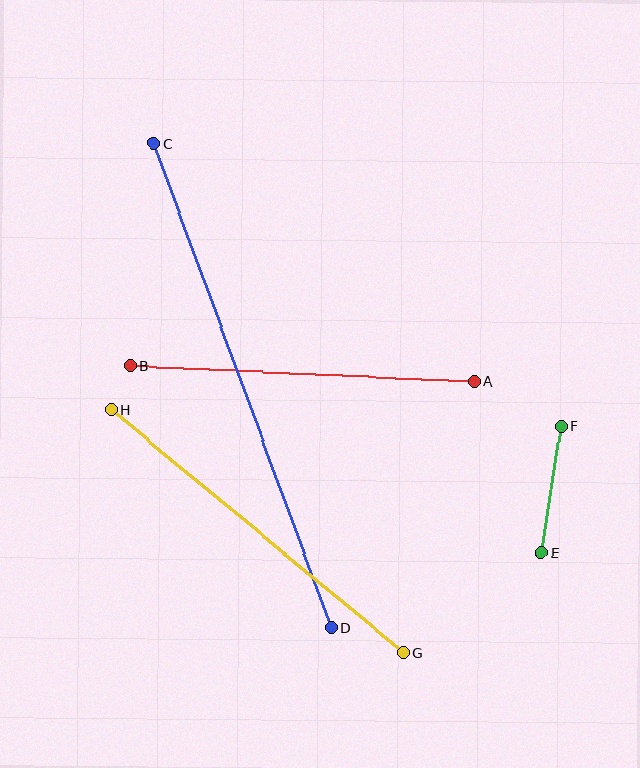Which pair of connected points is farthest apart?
Points C and D are farthest apart.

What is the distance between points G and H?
The distance is approximately 380 pixels.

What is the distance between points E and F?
The distance is approximately 128 pixels.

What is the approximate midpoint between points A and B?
The midpoint is at approximately (302, 374) pixels.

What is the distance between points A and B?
The distance is approximately 344 pixels.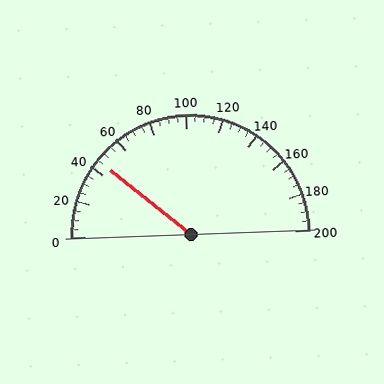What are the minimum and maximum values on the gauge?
The gauge ranges from 0 to 200.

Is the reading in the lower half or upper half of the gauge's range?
The reading is in the lower half of the range (0 to 200).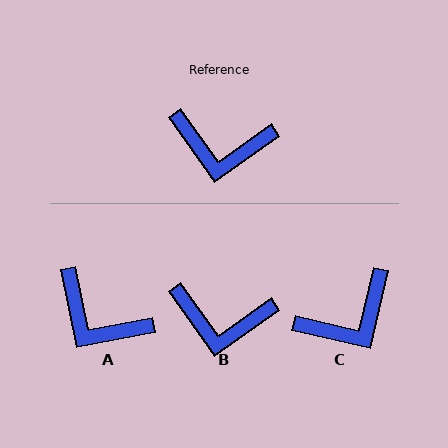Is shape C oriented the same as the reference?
No, it is off by about 42 degrees.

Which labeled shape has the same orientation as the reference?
B.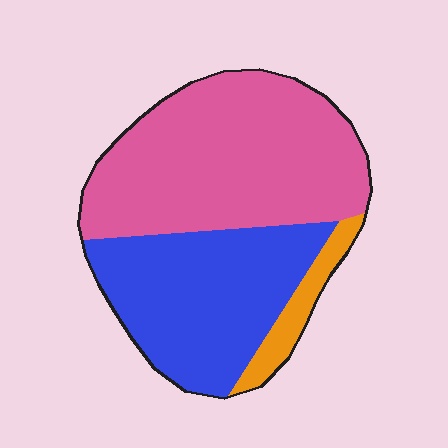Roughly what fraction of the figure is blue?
Blue covers 39% of the figure.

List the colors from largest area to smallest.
From largest to smallest: pink, blue, orange.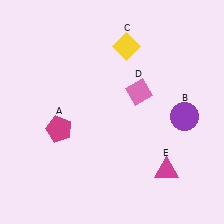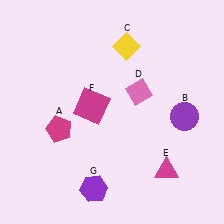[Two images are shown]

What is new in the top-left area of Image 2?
A magenta square (F) was added in the top-left area of Image 2.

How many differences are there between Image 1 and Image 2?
There are 2 differences between the two images.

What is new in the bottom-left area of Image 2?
A purple hexagon (G) was added in the bottom-left area of Image 2.